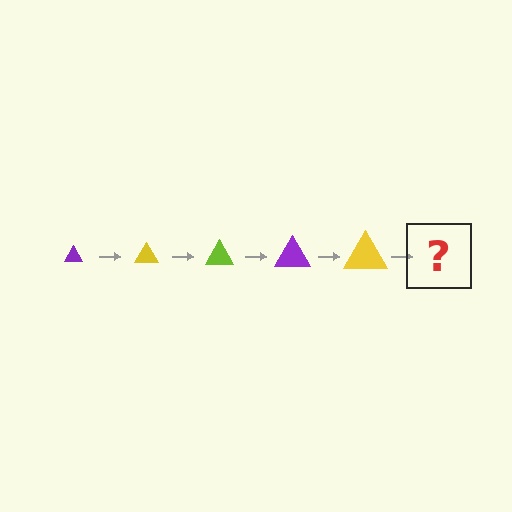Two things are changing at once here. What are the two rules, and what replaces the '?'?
The two rules are that the triangle grows larger each step and the color cycles through purple, yellow, and lime. The '?' should be a lime triangle, larger than the previous one.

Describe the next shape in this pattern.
It should be a lime triangle, larger than the previous one.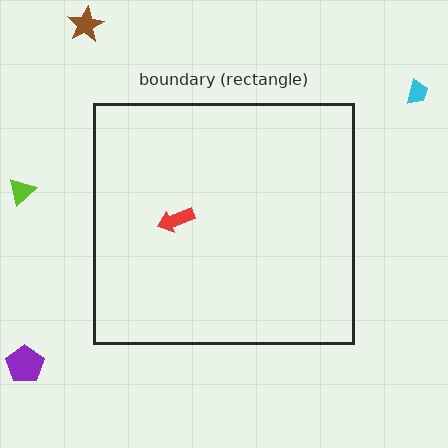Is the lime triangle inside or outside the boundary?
Outside.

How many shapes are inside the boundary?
1 inside, 4 outside.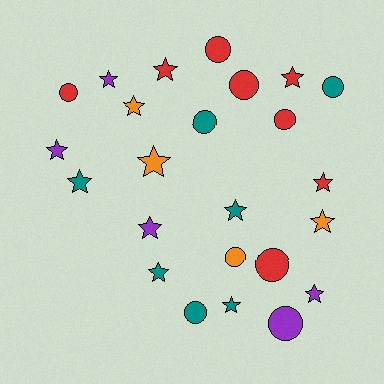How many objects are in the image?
There are 24 objects.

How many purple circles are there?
There is 1 purple circle.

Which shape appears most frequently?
Star, with 14 objects.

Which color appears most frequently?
Red, with 8 objects.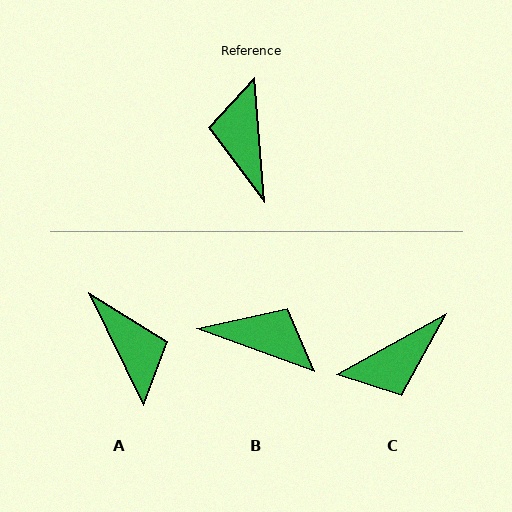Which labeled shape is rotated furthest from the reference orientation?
A, about 158 degrees away.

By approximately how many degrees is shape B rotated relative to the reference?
Approximately 114 degrees clockwise.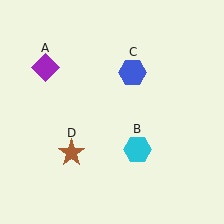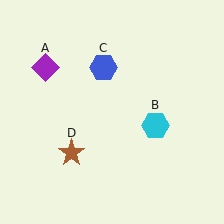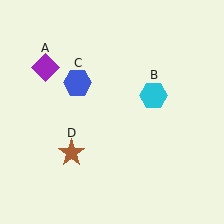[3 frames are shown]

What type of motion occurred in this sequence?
The cyan hexagon (object B), blue hexagon (object C) rotated counterclockwise around the center of the scene.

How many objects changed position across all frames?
2 objects changed position: cyan hexagon (object B), blue hexagon (object C).